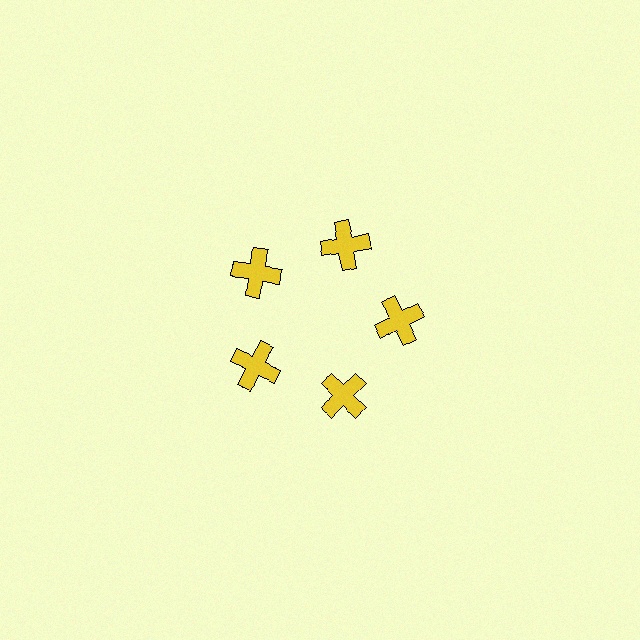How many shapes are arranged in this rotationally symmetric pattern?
There are 5 shapes, arranged in 5 groups of 1.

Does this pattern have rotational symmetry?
Yes, this pattern has 5-fold rotational symmetry. It looks the same after rotating 72 degrees around the center.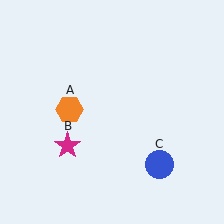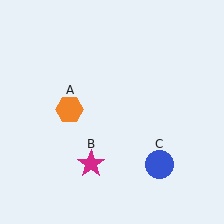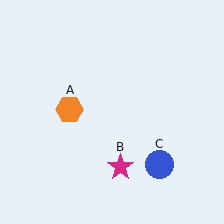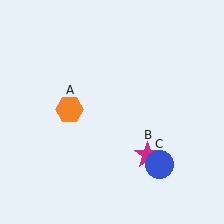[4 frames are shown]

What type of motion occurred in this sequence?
The magenta star (object B) rotated counterclockwise around the center of the scene.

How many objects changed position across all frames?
1 object changed position: magenta star (object B).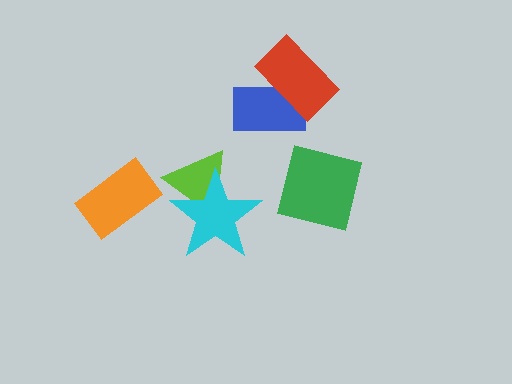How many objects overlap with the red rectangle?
1 object overlaps with the red rectangle.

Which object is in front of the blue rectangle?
The red rectangle is in front of the blue rectangle.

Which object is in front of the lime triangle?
The cyan star is in front of the lime triangle.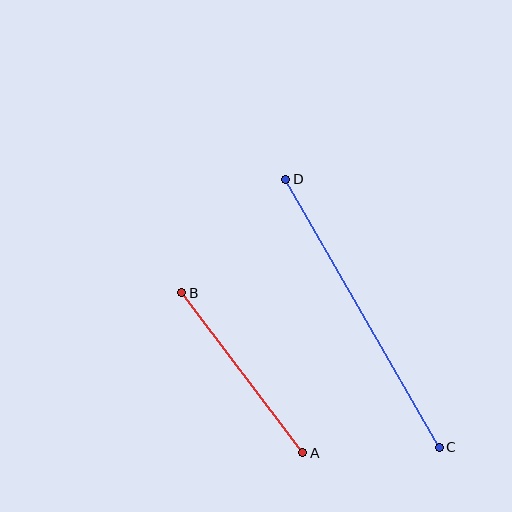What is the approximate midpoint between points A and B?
The midpoint is at approximately (242, 373) pixels.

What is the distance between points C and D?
The distance is approximately 309 pixels.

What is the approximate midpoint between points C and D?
The midpoint is at approximately (363, 313) pixels.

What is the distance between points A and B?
The distance is approximately 200 pixels.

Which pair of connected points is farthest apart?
Points C and D are farthest apart.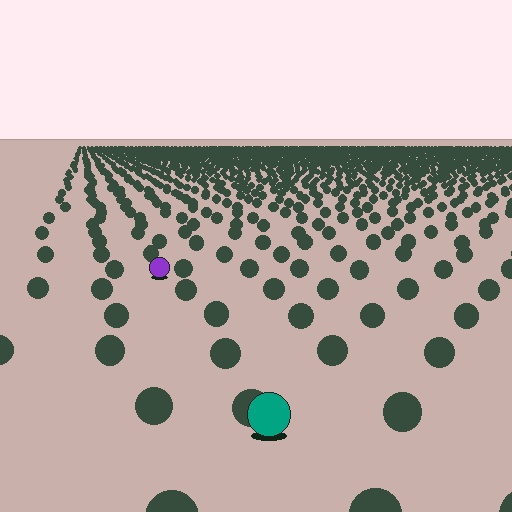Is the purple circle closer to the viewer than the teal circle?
No. The teal circle is closer — you can tell from the texture gradient: the ground texture is coarser near it.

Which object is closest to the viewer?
The teal circle is closest. The texture marks near it are larger and more spread out.